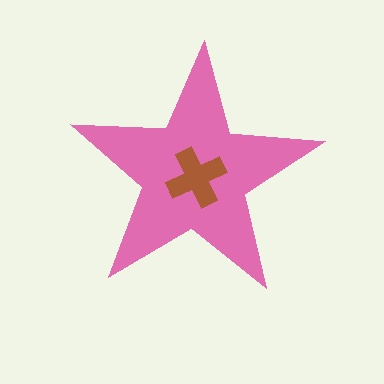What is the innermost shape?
The brown cross.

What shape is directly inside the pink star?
The brown cross.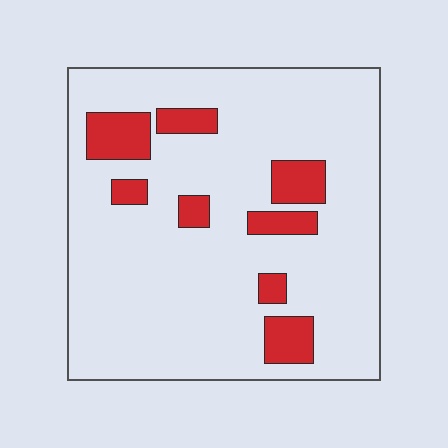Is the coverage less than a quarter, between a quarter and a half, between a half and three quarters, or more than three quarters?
Less than a quarter.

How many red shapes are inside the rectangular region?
8.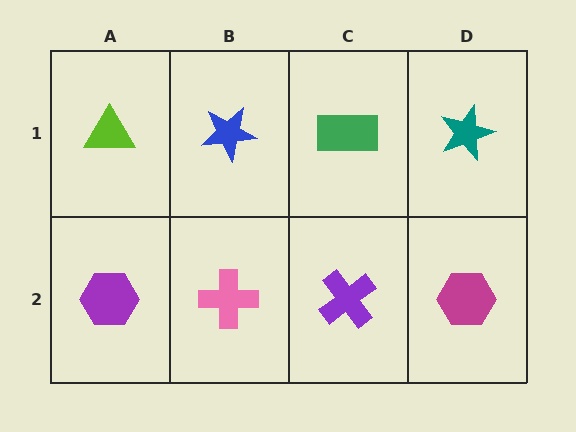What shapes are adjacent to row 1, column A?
A purple hexagon (row 2, column A), a blue star (row 1, column B).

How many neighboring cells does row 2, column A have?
2.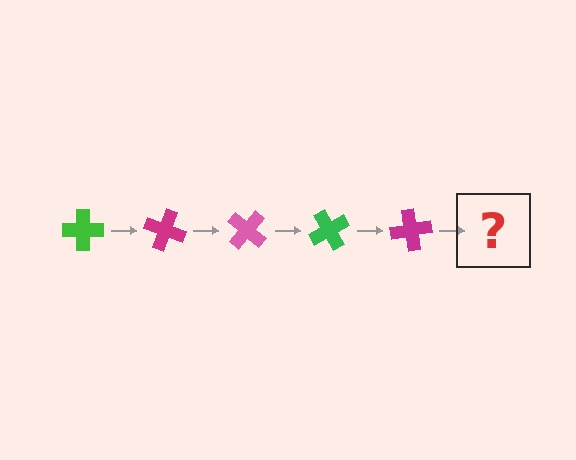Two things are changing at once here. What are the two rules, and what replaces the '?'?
The two rules are that it rotates 20 degrees each step and the color cycles through green, magenta, and pink. The '?' should be a pink cross, rotated 100 degrees from the start.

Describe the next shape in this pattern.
It should be a pink cross, rotated 100 degrees from the start.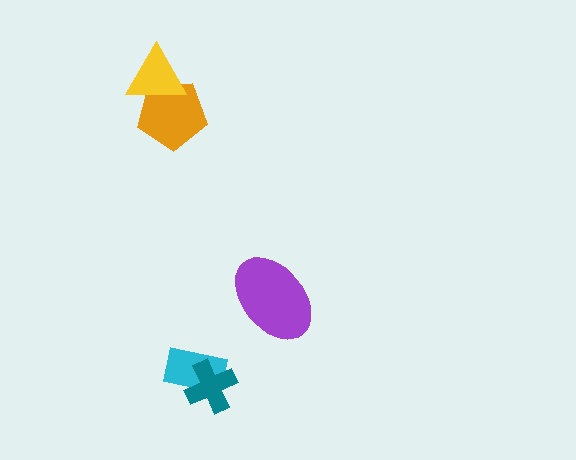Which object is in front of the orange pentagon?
The yellow triangle is in front of the orange pentagon.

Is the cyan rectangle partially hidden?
Yes, it is partially covered by another shape.